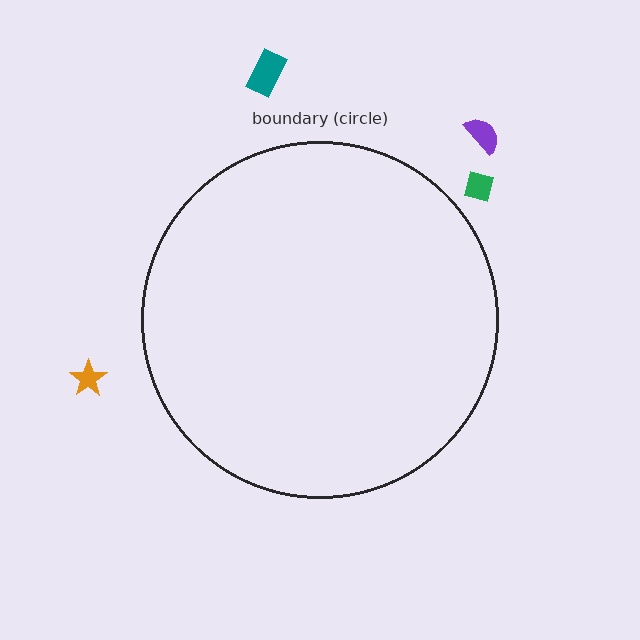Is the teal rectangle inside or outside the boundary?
Outside.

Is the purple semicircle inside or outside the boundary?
Outside.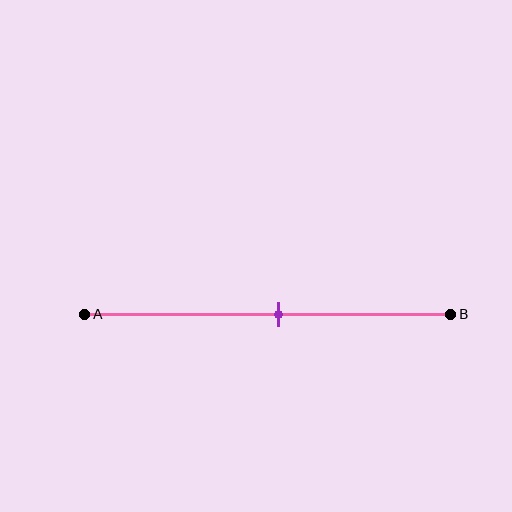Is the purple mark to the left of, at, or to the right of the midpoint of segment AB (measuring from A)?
The purple mark is to the right of the midpoint of segment AB.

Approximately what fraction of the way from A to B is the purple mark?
The purple mark is approximately 55% of the way from A to B.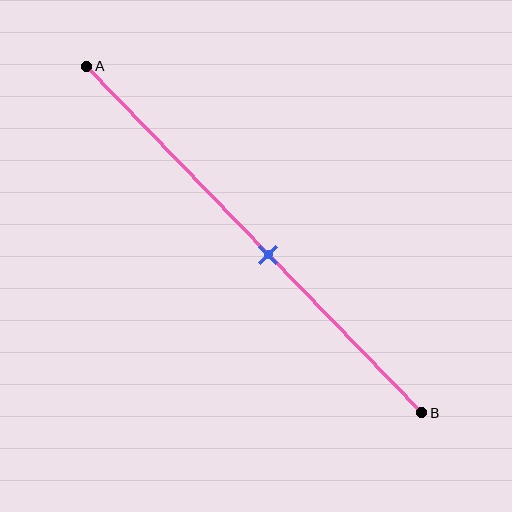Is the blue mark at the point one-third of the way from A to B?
No, the mark is at about 55% from A, not at the 33% one-third point.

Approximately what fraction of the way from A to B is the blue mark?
The blue mark is approximately 55% of the way from A to B.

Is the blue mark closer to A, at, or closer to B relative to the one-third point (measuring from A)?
The blue mark is closer to point B than the one-third point of segment AB.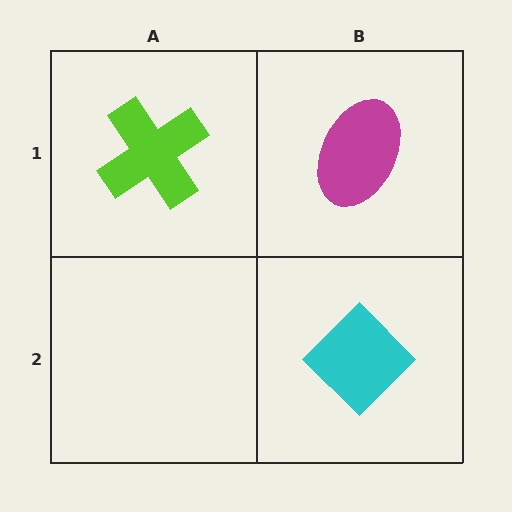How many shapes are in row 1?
2 shapes.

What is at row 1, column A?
A lime cross.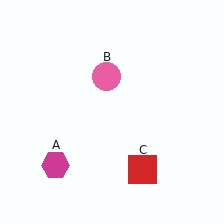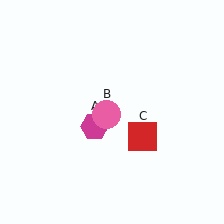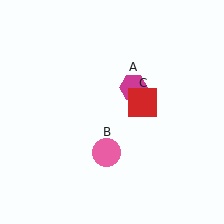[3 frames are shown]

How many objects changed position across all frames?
3 objects changed position: magenta hexagon (object A), pink circle (object B), red square (object C).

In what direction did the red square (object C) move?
The red square (object C) moved up.